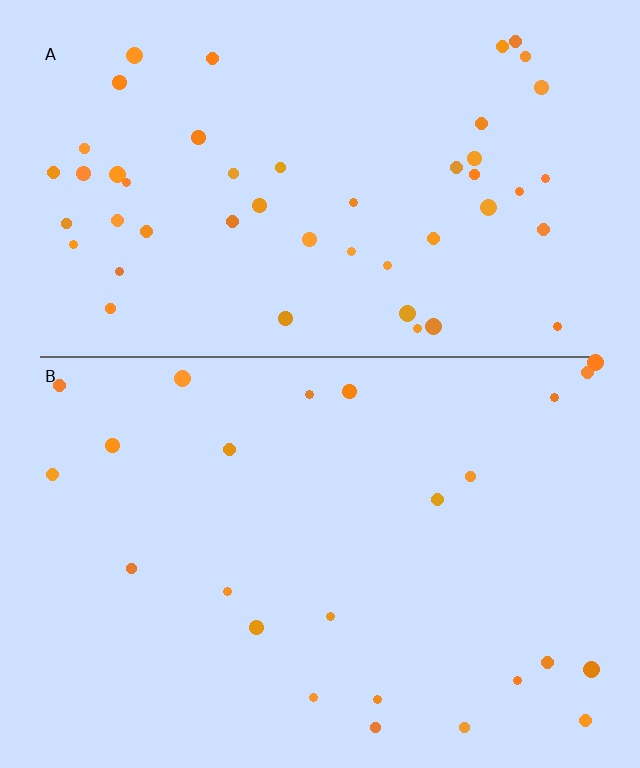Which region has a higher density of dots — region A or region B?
A (the top).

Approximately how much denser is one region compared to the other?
Approximately 2.0× — region A over region B.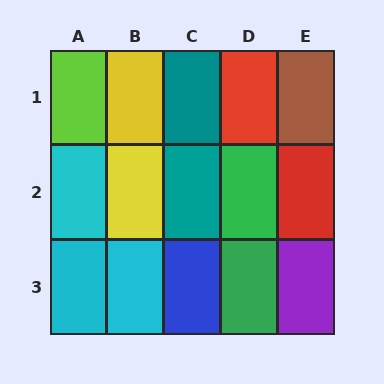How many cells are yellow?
2 cells are yellow.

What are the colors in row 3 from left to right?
Cyan, cyan, blue, green, purple.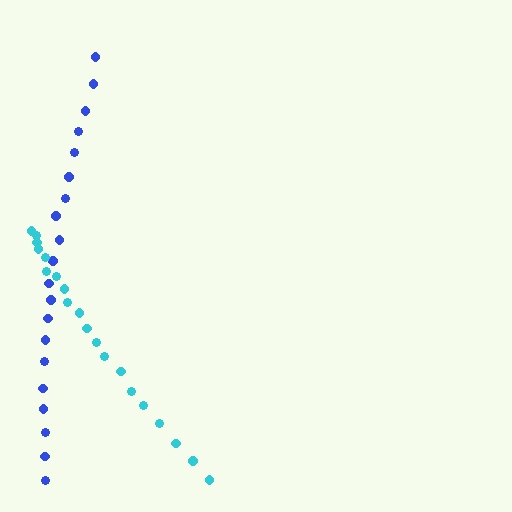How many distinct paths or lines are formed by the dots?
There are 2 distinct paths.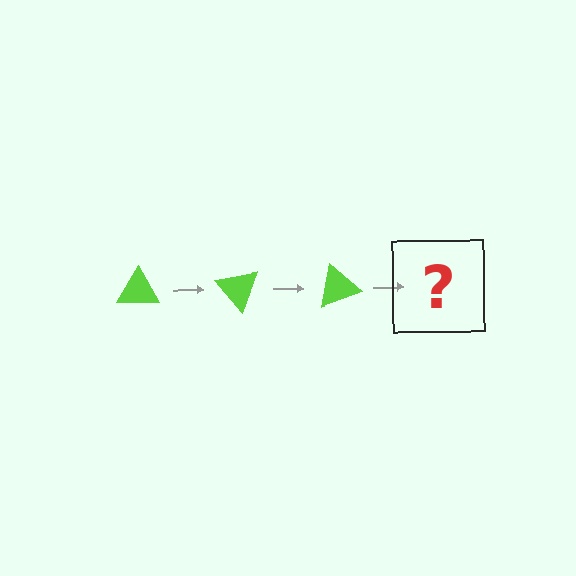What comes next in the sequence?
The next element should be a lime triangle rotated 150 degrees.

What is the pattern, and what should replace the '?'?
The pattern is that the triangle rotates 50 degrees each step. The '?' should be a lime triangle rotated 150 degrees.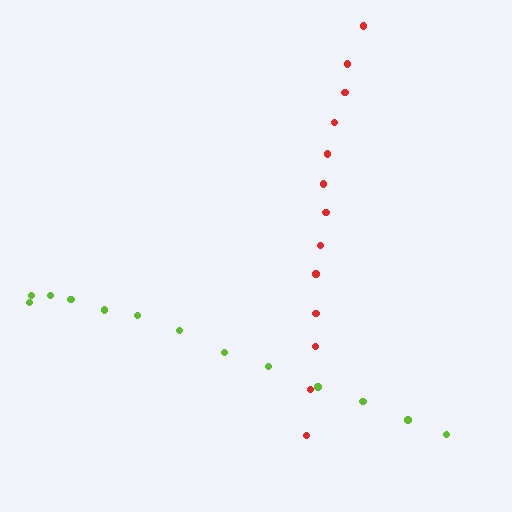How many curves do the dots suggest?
There are 2 distinct paths.